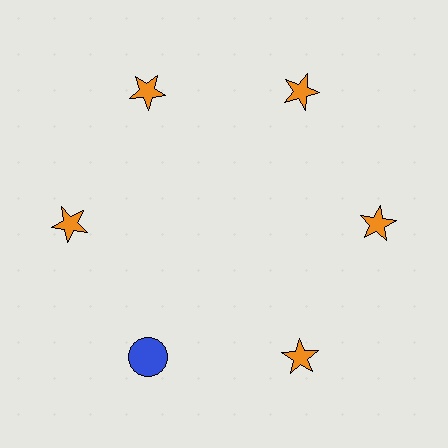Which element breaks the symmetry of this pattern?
The blue circle at roughly the 7 o'clock position breaks the symmetry. All other shapes are orange stars.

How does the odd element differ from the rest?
It differs in both color (blue instead of orange) and shape (circle instead of star).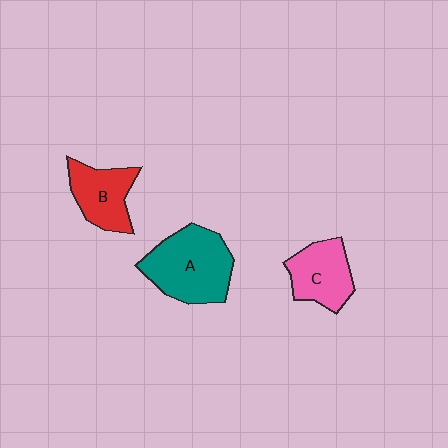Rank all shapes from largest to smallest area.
From largest to smallest: A (teal), C (pink), B (red).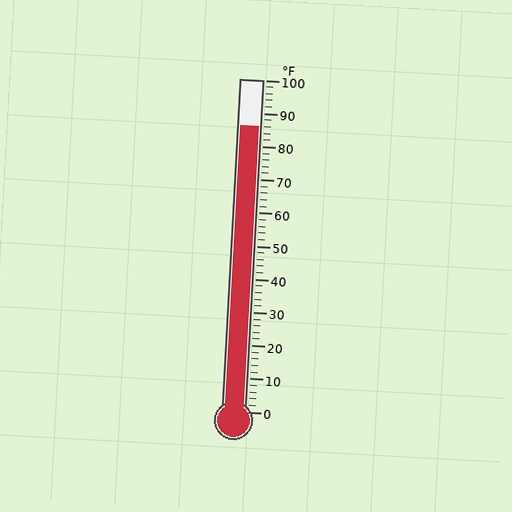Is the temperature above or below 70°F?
The temperature is above 70°F.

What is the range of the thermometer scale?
The thermometer scale ranges from 0°F to 100°F.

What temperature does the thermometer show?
The thermometer shows approximately 86°F.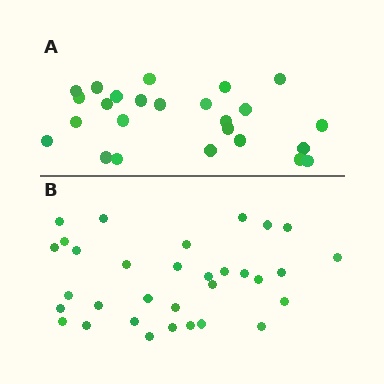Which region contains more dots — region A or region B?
Region B (the bottom region) has more dots.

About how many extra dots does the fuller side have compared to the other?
Region B has roughly 8 or so more dots than region A.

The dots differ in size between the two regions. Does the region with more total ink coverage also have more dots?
No. Region A has more total ink coverage because its dots are larger, but region B actually contains more individual dots. Total area can be misleading — the number of items is what matters here.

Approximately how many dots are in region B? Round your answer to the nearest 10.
About 30 dots. (The exact count is 32, which rounds to 30.)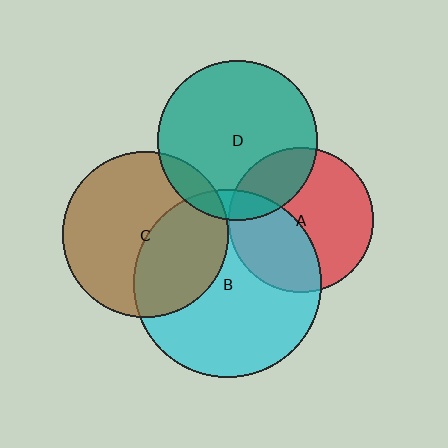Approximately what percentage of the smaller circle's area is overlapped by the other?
Approximately 25%.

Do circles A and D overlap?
Yes.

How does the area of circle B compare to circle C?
Approximately 1.3 times.